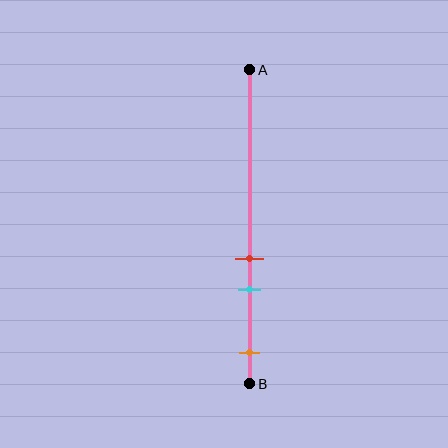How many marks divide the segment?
There are 3 marks dividing the segment.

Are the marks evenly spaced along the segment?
No, the marks are not evenly spaced.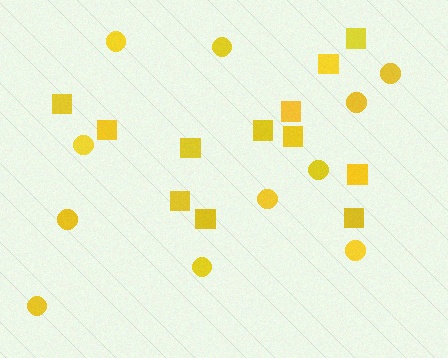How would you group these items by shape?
There are 2 groups: one group of squares (12) and one group of circles (11).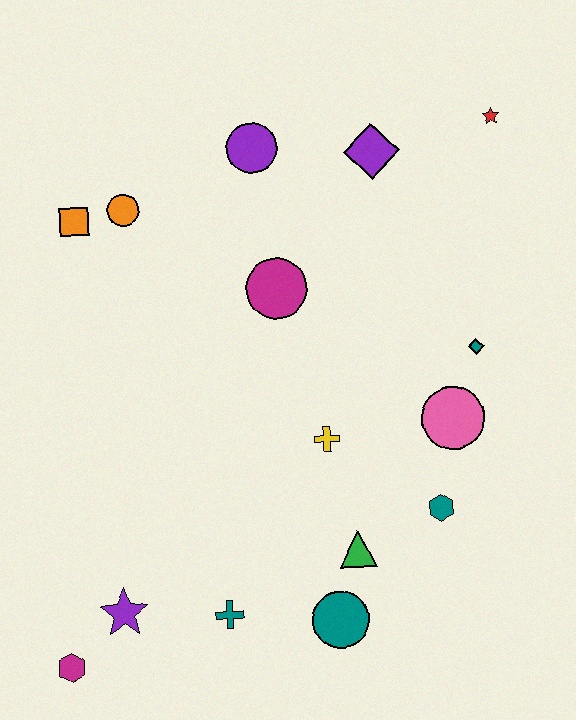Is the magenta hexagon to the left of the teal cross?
Yes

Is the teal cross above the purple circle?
No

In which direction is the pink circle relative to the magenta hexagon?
The pink circle is to the right of the magenta hexagon.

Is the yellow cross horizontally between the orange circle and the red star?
Yes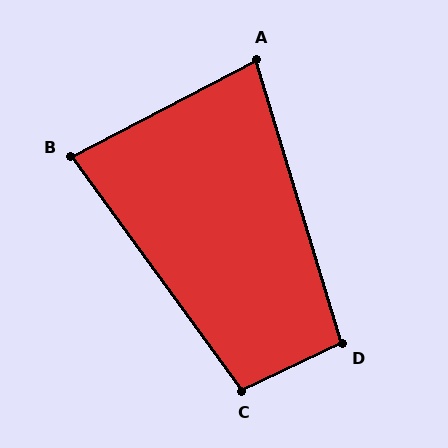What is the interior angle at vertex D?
Approximately 99 degrees (obtuse).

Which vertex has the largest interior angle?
C, at approximately 101 degrees.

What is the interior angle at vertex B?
Approximately 81 degrees (acute).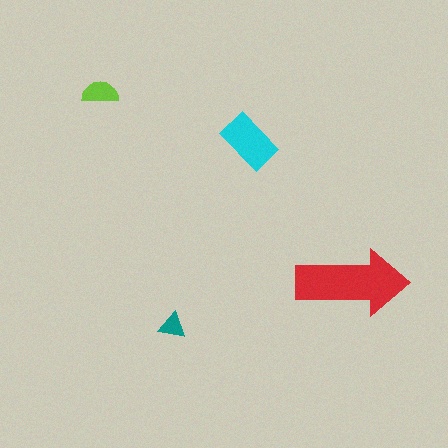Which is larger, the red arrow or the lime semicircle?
The red arrow.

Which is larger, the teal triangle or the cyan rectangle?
The cyan rectangle.